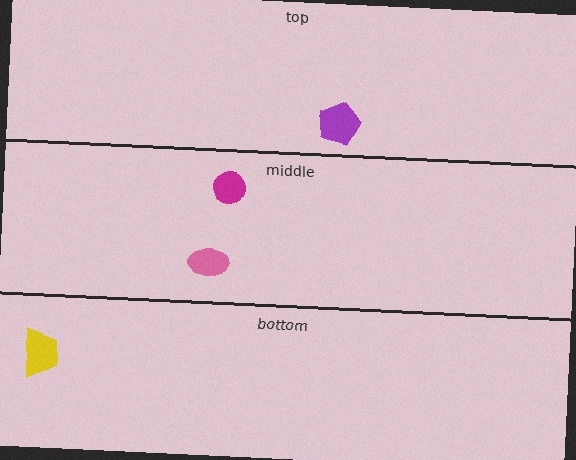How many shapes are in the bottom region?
1.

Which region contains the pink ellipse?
The middle region.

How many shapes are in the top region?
1.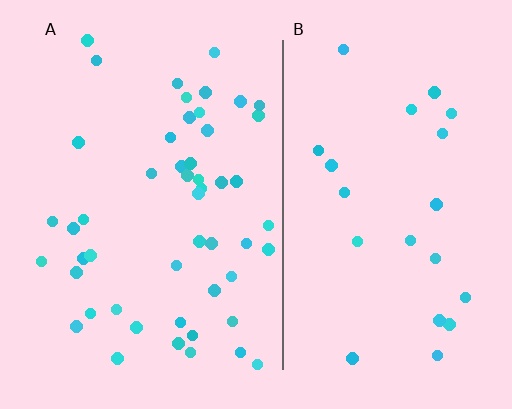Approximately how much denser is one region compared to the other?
Approximately 2.3× — region A over region B.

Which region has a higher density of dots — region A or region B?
A (the left).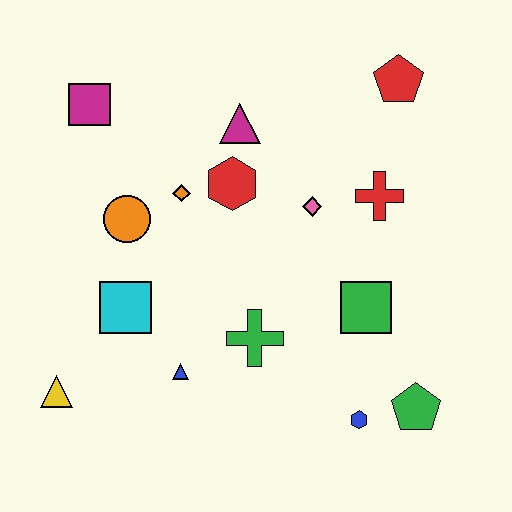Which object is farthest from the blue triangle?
The red pentagon is farthest from the blue triangle.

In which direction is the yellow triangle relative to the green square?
The yellow triangle is to the left of the green square.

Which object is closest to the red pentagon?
The red cross is closest to the red pentagon.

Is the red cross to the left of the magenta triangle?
No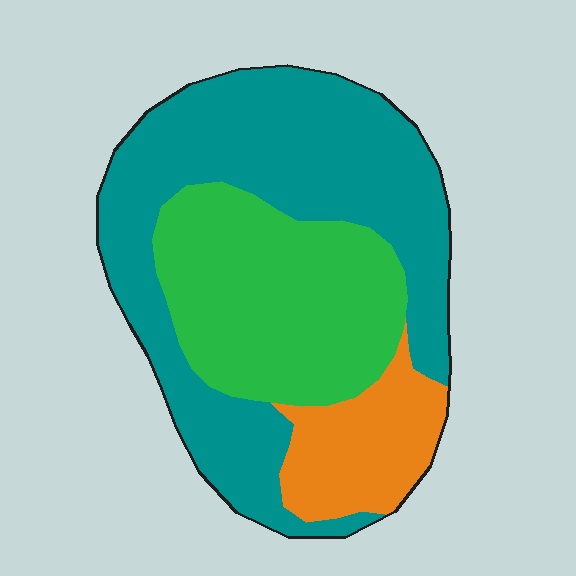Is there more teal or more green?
Teal.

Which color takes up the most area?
Teal, at roughly 50%.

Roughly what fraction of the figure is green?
Green takes up about one third (1/3) of the figure.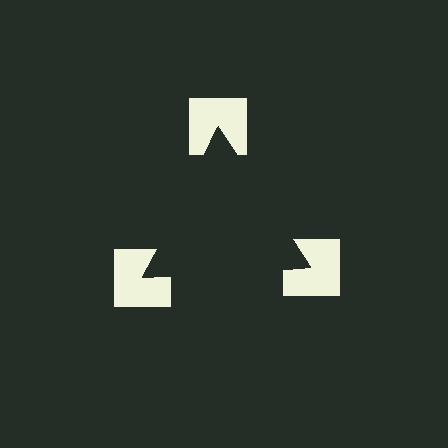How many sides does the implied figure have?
3 sides.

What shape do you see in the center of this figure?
An illusory triangle — its edges are inferred from the aligned wedge cuts in the notched squares, not physically drawn.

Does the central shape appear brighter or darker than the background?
It typically appears slightly darker than the background, even though no actual brightness change is drawn.